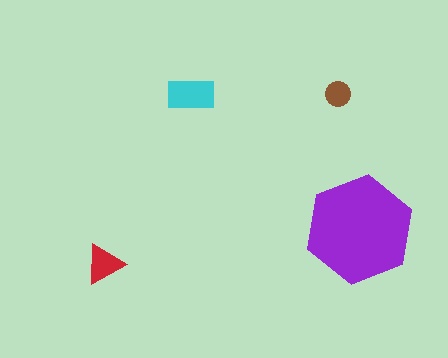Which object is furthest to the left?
The red triangle is leftmost.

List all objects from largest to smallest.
The purple hexagon, the cyan rectangle, the red triangle, the brown circle.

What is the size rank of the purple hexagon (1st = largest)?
1st.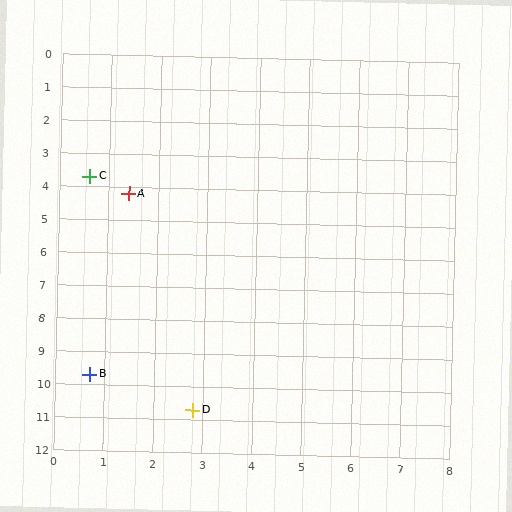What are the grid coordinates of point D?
Point D is at approximately (2.8, 10.7).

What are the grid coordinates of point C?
Point C is at approximately (0.6, 3.7).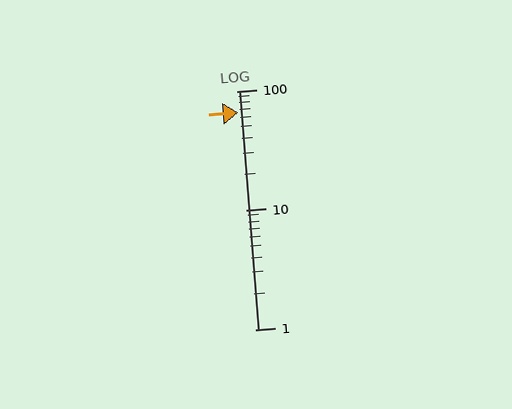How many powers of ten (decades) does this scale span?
The scale spans 2 decades, from 1 to 100.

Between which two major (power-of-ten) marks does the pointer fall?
The pointer is between 10 and 100.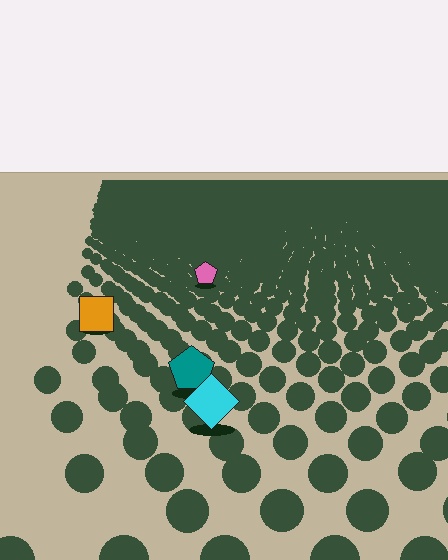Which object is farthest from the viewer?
The pink pentagon is farthest from the viewer. It appears smaller and the ground texture around it is denser.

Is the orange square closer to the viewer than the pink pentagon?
Yes. The orange square is closer — you can tell from the texture gradient: the ground texture is coarser near it.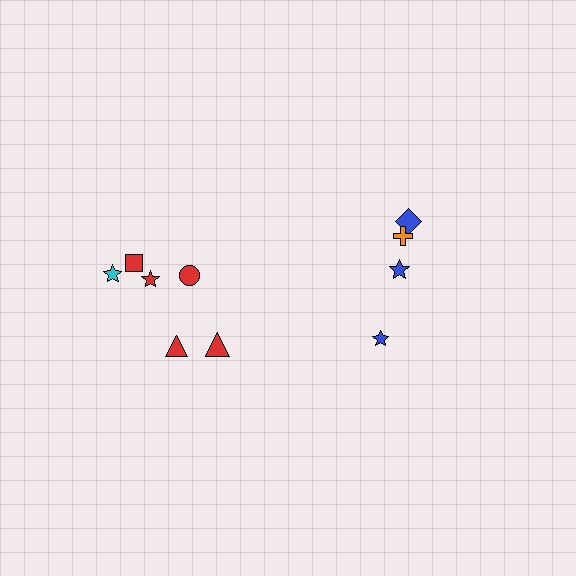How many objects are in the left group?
There are 6 objects.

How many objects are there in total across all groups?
There are 10 objects.